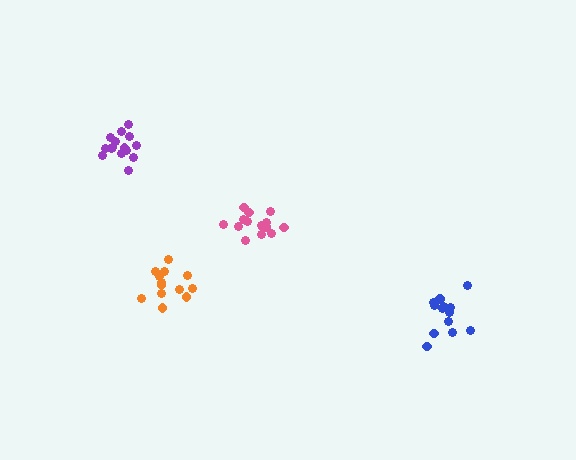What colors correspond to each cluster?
The clusters are colored: purple, orange, blue, pink.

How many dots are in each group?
Group 1: 15 dots, Group 2: 13 dots, Group 3: 13 dots, Group 4: 15 dots (56 total).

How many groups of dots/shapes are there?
There are 4 groups.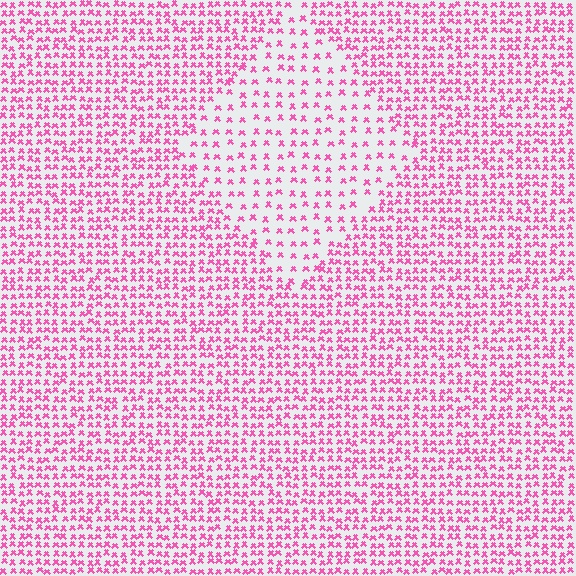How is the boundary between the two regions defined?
The boundary is defined by a change in element density (approximately 2.1x ratio). All elements are the same color, size, and shape.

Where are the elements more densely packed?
The elements are more densely packed outside the diamond boundary.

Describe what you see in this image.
The image contains small pink elements arranged at two different densities. A diamond-shaped region is visible where the elements are less densely packed than the surrounding area.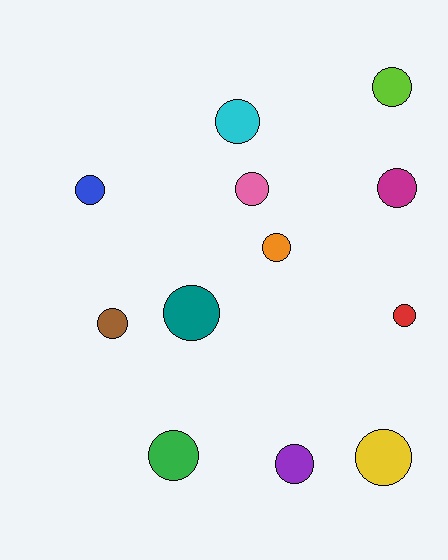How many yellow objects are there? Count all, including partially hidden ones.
There is 1 yellow object.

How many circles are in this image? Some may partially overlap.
There are 12 circles.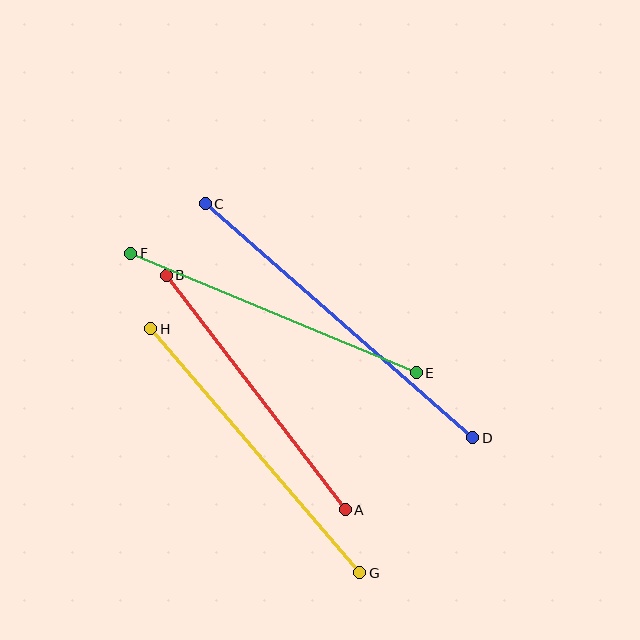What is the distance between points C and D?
The distance is approximately 356 pixels.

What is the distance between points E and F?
The distance is approximately 309 pixels.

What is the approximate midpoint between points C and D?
The midpoint is at approximately (339, 321) pixels.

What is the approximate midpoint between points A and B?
The midpoint is at approximately (256, 392) pixels.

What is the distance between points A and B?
The distance is approximately 295 pixels.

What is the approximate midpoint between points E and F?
The midpoint is at approximately (274, 313) pixels.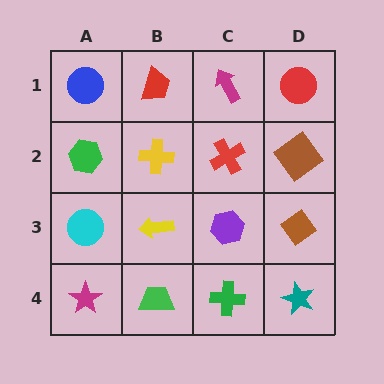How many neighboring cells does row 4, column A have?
2.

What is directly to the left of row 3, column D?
A purple hexagon.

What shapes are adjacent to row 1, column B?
A yellow cross (row 2, column B), a blue circle (row 1, column A), a magenta arrow (row 1, column C).